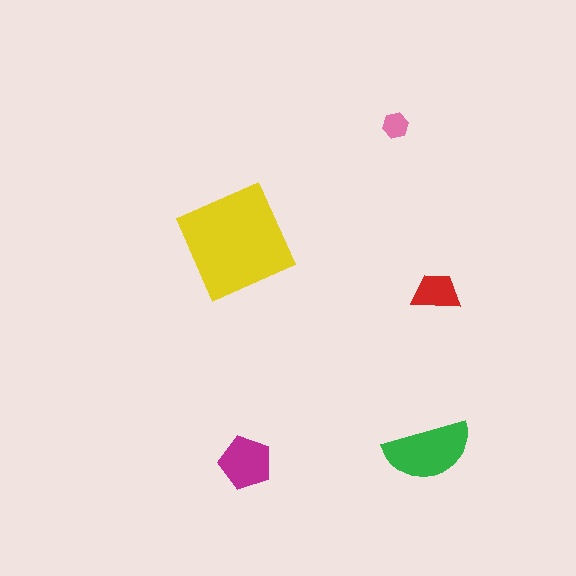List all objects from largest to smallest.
The yellow square, the green semicircle, the magenta pentagon, the red trapezoid, the pink hexagon.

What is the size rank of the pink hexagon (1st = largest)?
5th.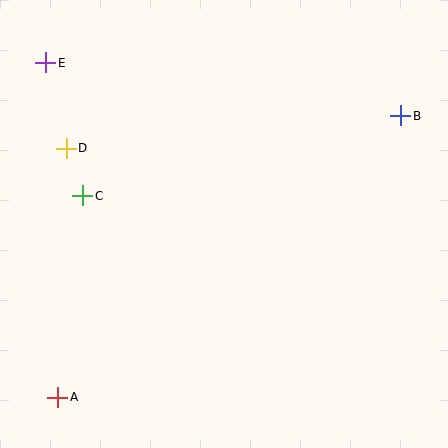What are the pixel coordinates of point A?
Point A is at (58, 397).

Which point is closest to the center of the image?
Point C at (83, 196) is closest to the center.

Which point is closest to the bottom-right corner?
Point B is closest to the bottom-right corner.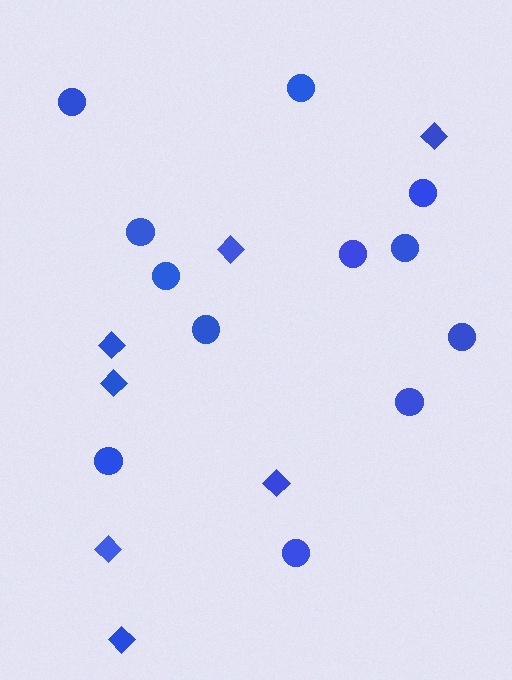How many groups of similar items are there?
There are 2 groups: one group of circles (12) and one group of diamonds (7).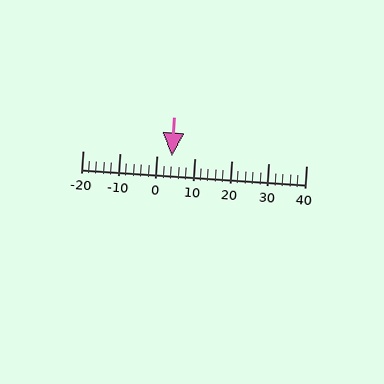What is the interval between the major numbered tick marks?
The major tick marks are spaced 10 units apart.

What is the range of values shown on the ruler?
The ruler shows values from -20 to 40.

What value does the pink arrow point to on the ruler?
The pink arrow points to approximately 4.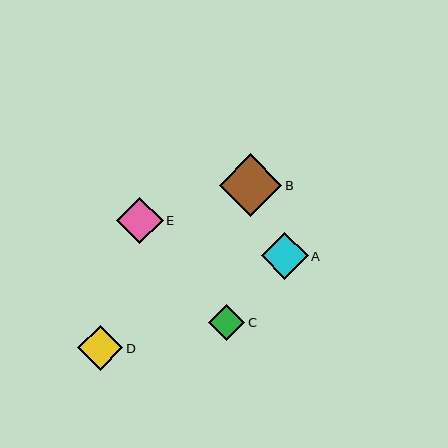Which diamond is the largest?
Diamond B is the largest with a size of approximately 62 pixels.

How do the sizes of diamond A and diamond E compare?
Diamond A and diamond E are approximately the same size.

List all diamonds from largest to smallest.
From largest to smallest: B, A, E, D, C.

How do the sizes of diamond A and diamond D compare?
Diamond A and diamond D are approximately the same size.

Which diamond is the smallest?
Diamond C is the smallest with a size of approximately 36 pixels.